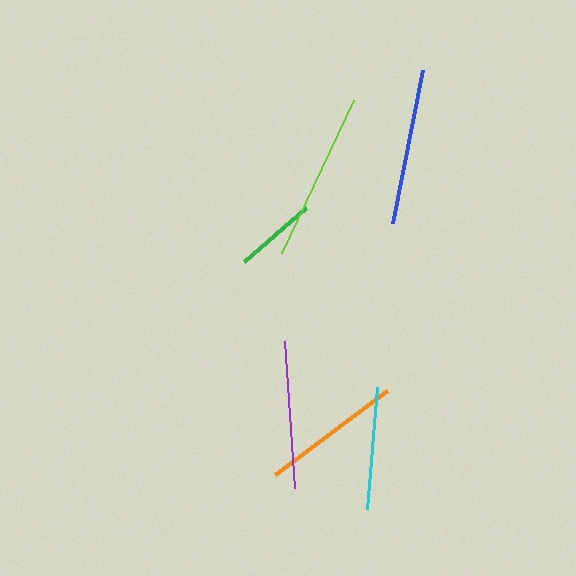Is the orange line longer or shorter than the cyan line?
The orange line is longer than the cyan line.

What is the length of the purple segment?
The purple segment is approximately 148 pixels long.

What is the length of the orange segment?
The orange segment is approximately 141 pixels long.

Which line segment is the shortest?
The green line is the shortest at approximately 83 pixels.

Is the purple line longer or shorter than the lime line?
The lime line is longer than the purple line.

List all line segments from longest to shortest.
From longest to shortest: lime, blue, purple, orange, cyan, green.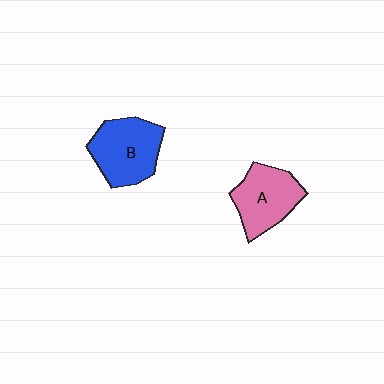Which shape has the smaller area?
Shape A (pink).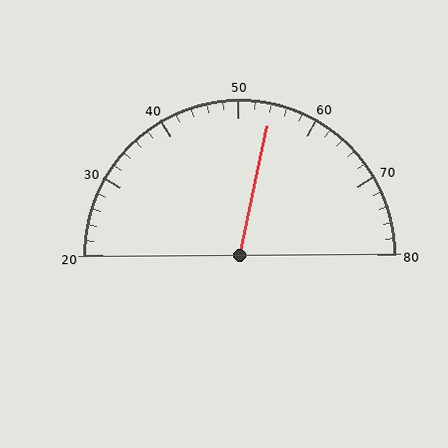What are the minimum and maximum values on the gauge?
The gauge ranges from 20 to 80.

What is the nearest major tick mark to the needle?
The nearest major tick mark is 50.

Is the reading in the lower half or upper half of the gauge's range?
The reading is in the upper half of the range (20 to 80).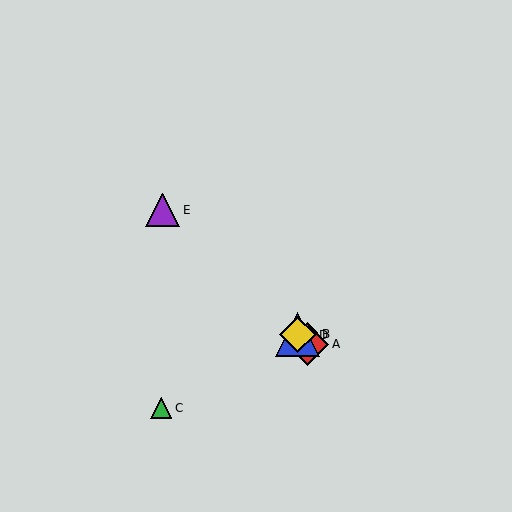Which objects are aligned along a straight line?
Objects A, B, D, E are aligned along a straight line.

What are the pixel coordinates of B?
Object B is at (297, 334).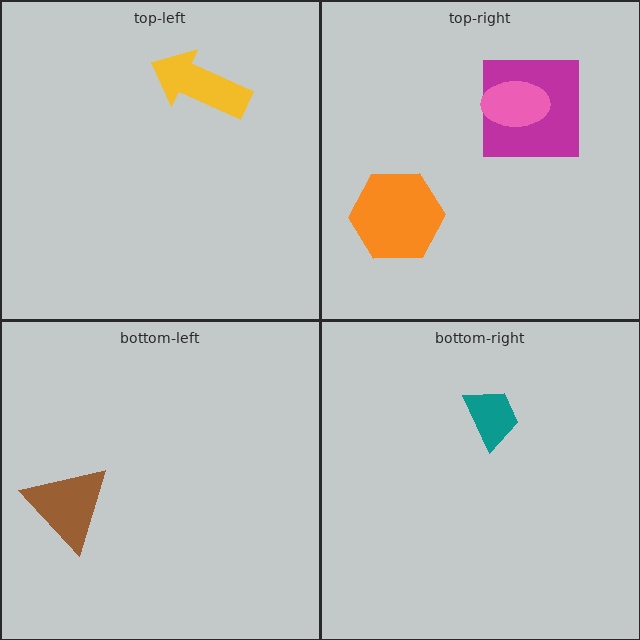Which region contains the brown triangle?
The bottom-left region.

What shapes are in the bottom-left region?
The brown triangle.